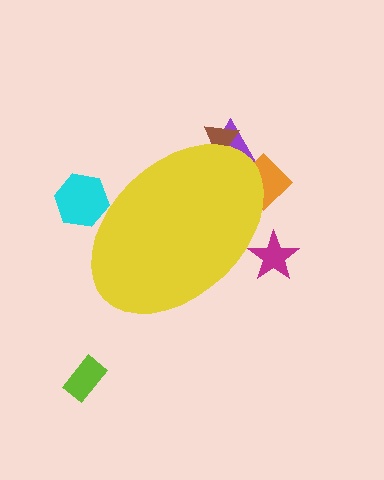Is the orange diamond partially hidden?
Yes, the orange diamond is partially hidden behind the yellow ellipse.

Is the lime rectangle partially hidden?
No, the lime rectangle is fully visible.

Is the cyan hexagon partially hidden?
Yes, the cyan hexagon is partially hidden behind the yellow ellipse.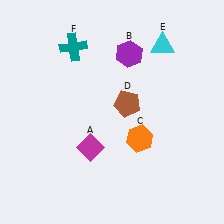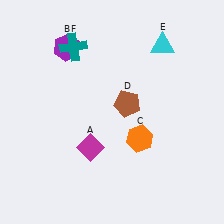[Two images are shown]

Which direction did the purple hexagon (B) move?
The purple hexagon (B) moved left.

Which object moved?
The purple hexagon (B) moved left.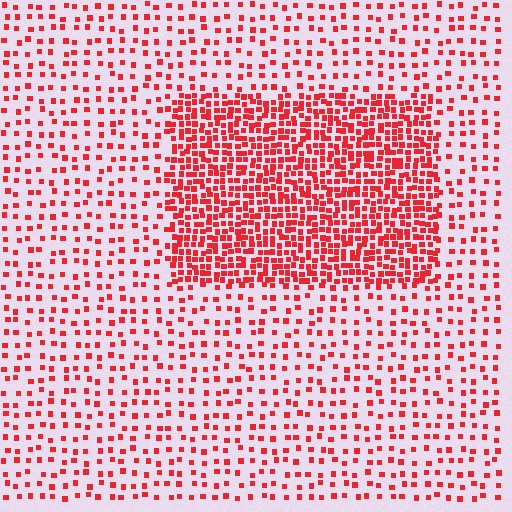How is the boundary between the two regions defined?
The boundary is defined by a change in element density (approximately 2.7x ratio). All elements are the same color, size, and shape.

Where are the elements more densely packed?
The elements are more densely packed inside the rectangle boundary.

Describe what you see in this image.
The image contains small red elements arranged at two different densities. A rectangle-shaped region is visible where the elements are more densely packed than the surrounding area.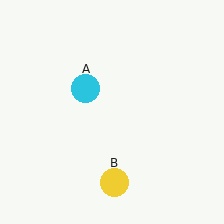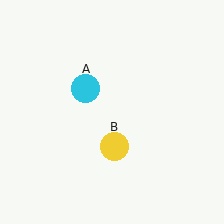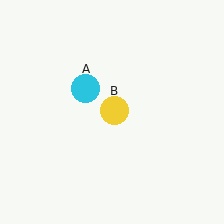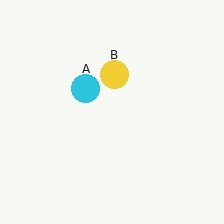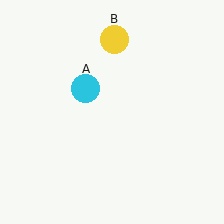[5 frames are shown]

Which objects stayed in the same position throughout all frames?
Cyan circle (object A) remained stationary.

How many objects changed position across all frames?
1 object changed position: yellow circle (object B).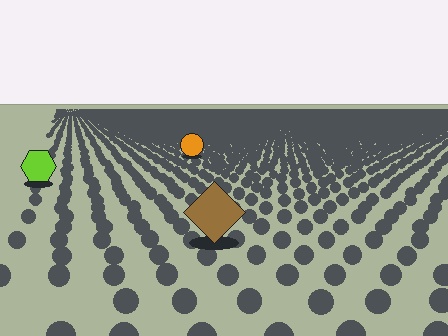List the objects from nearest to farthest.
From nearest to farthest: the brown diamond, the lime hexagon, the orange circle.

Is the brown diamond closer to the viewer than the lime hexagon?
Yes. The brown diamond is closer — you can tell from the texture gradient: the ground texture is coarser near it.